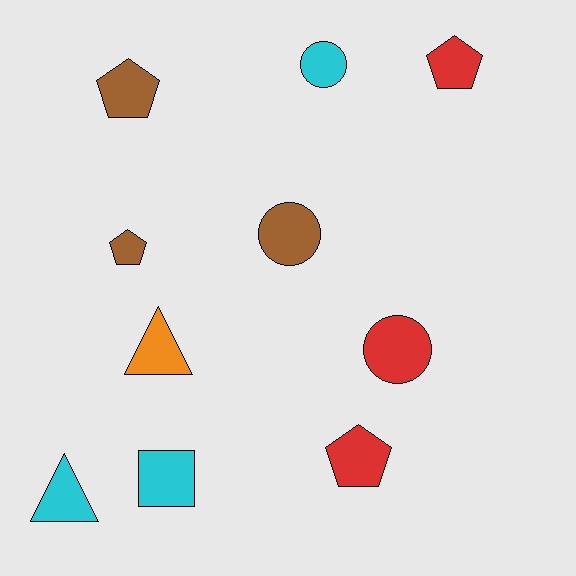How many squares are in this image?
There is 1 square.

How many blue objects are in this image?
There are no blue objects.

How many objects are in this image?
There are 10 objects.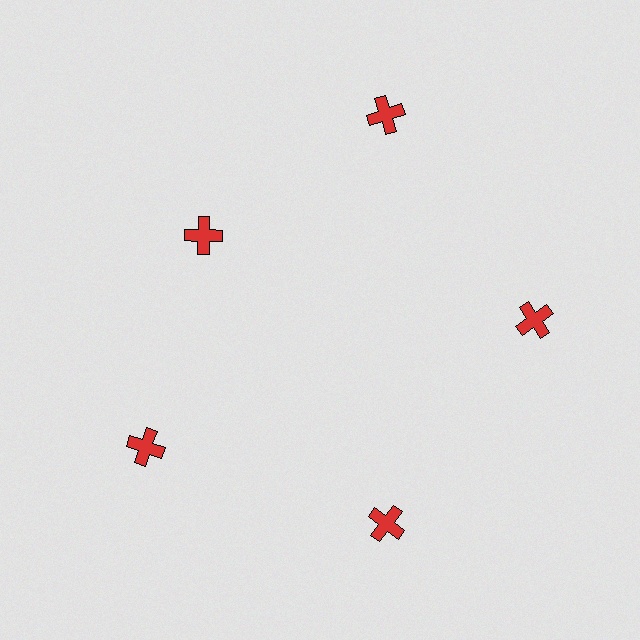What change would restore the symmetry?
The symmetry would be restored by moving it outward, back onto the ring so that all 5 crosses sit at equal angles and equal distance from the center.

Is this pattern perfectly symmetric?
No. The 5 red crosses are arranged in a ring, but one element near the 10 o'clock position is pulled inward toward the center, breaking the 5-fold rotational symmetry.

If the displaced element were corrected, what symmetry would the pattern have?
It would have 5-fold rotational symmetry — the pattern would map onto itself every 72 degrees.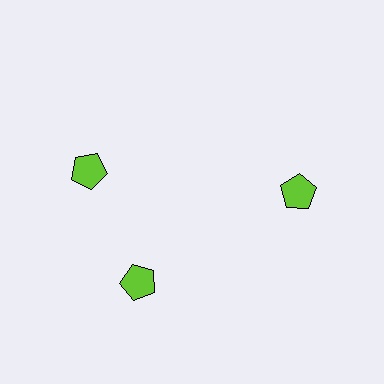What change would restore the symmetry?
The symmetry would be restored by rotating it back into even spacing with its neighbors so that all 3 pentagons sit at equal angles and equal distance from the center.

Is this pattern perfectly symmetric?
No. The 3 lime pentagons are arranged in a ring, but one element near the 11 o'clock position is rotated out of alignment along the ring, breaking the 3-fold rotational symmetry.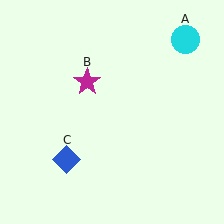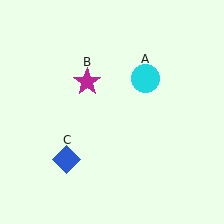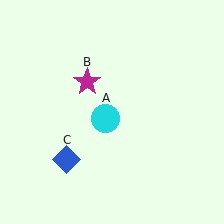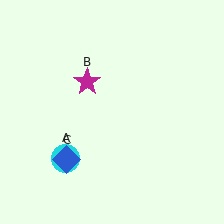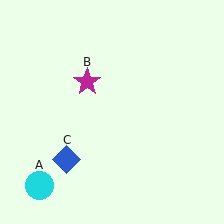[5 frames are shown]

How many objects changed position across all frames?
1 object changed position: cyan circle (object A).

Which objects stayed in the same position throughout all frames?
Magenta star (object B) and blue diamond (object C) remained stationary.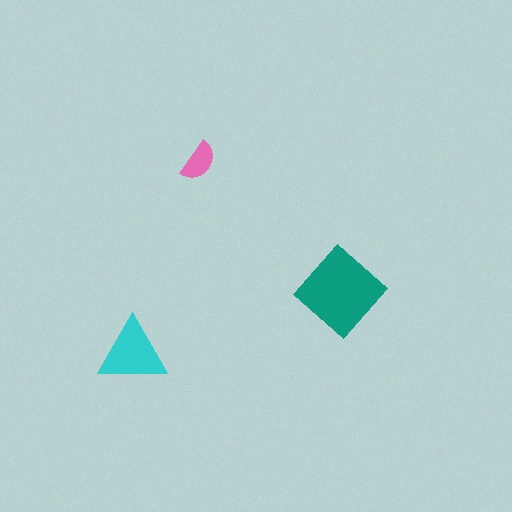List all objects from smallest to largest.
The pink semicircle, the cyan triangle, the teal diamond.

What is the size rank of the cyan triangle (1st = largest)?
2nd.